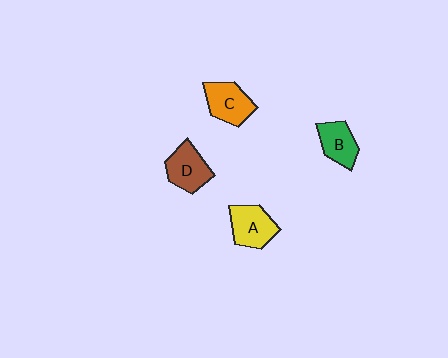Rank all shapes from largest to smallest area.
From largest to smallest: A (yellow), C (orange), D (brown), B (green).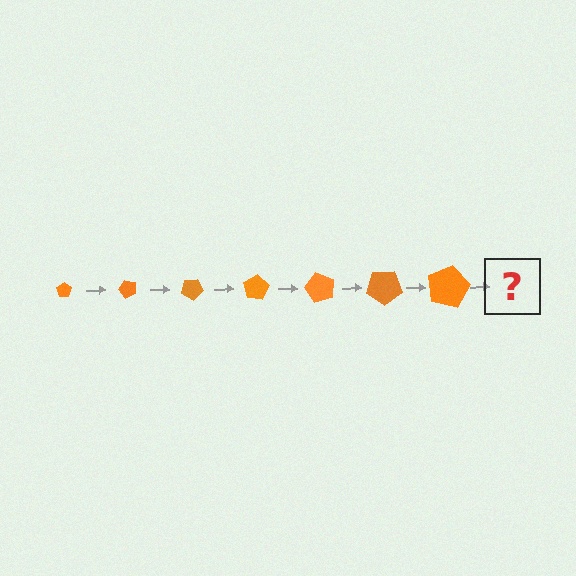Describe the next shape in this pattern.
It should be a pentagon, larger than the previous one and rotated 350 degrees from the start.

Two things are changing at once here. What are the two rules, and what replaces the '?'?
The two rules are that the pentagon grows larger each step and it rotates 50 degrees each step. The '?' should be a pentagon, larger than the previous one and rotated 350 degrees from the start.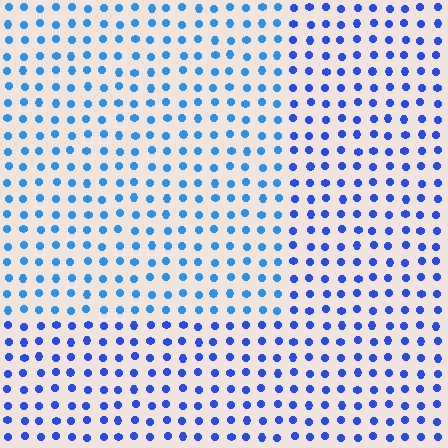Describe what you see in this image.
The image is filled with small blue elements in a uniform arrangement. A rectangle-shaped region is visible where the elements are tinted to a slightly different hue, forming a subtle color boundary.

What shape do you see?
I see a rectangle.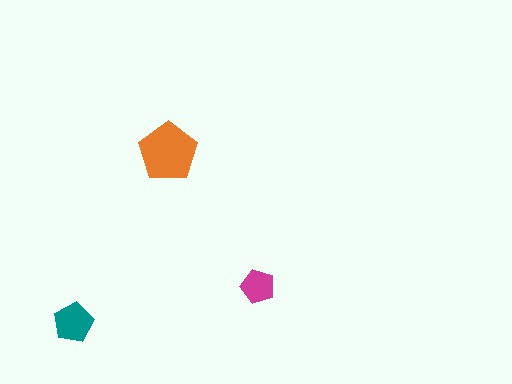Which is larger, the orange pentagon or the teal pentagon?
The orange one.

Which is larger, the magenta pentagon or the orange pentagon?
The orange one.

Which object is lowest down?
The teal pentagon is bottommost.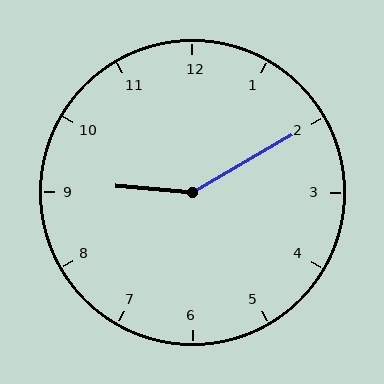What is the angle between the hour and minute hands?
Approximately 145 degrees.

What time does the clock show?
9:10.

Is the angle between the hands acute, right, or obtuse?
It is obtuse.